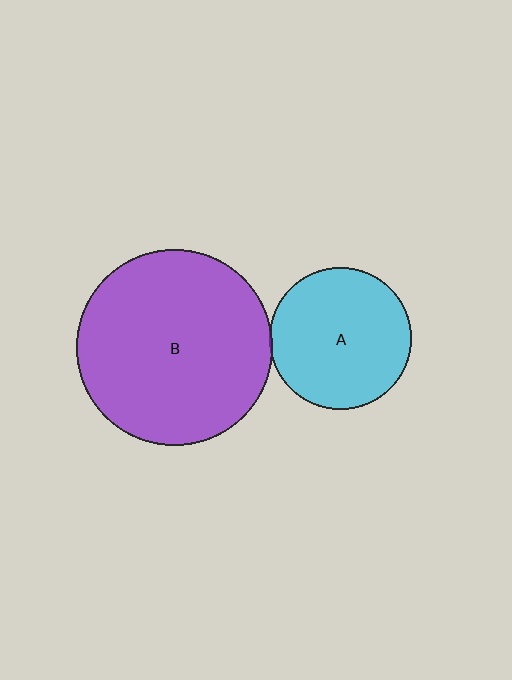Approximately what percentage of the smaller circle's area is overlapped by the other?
Approximately 5%.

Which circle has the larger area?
Circle B (purple).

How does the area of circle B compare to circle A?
Approximately 1.9 times.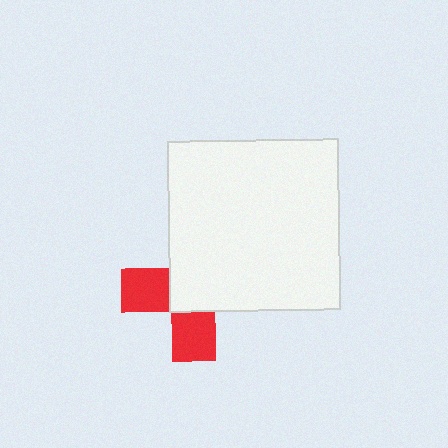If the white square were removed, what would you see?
You would see the complete red cross.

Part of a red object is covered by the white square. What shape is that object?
It is a cross.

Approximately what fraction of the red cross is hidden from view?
Roughly 60% of the red cross is hidden behind the white square.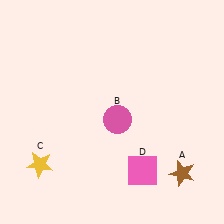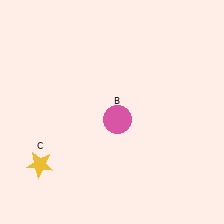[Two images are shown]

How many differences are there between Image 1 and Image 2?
There are 2 differences between the two images.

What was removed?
The pink square (D), the brown star (A) were removed in Image 2.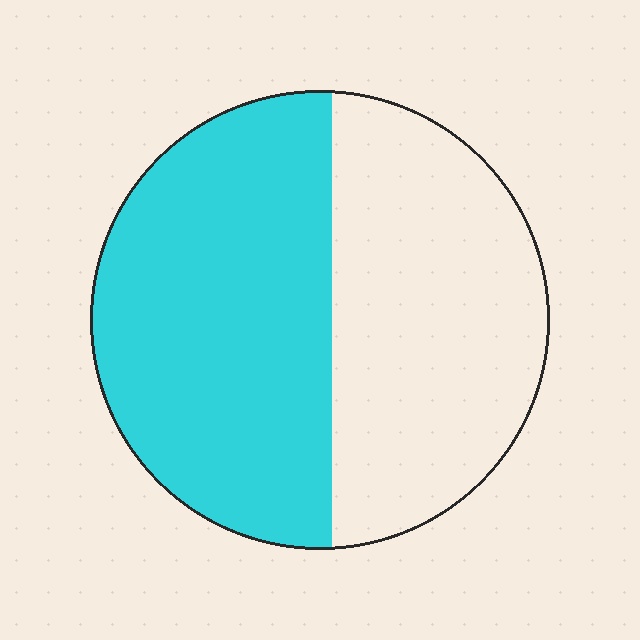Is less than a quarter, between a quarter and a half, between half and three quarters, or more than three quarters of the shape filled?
Between half and three quarters.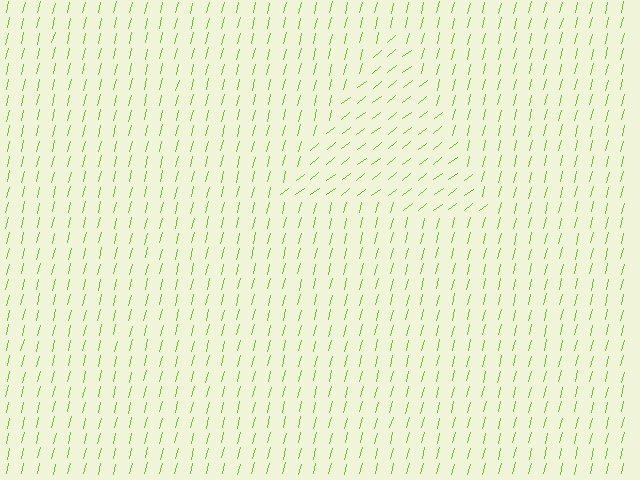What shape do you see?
I see a triangle.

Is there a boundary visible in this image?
Yes, there is a texture boundary formed by a change in line orientation.